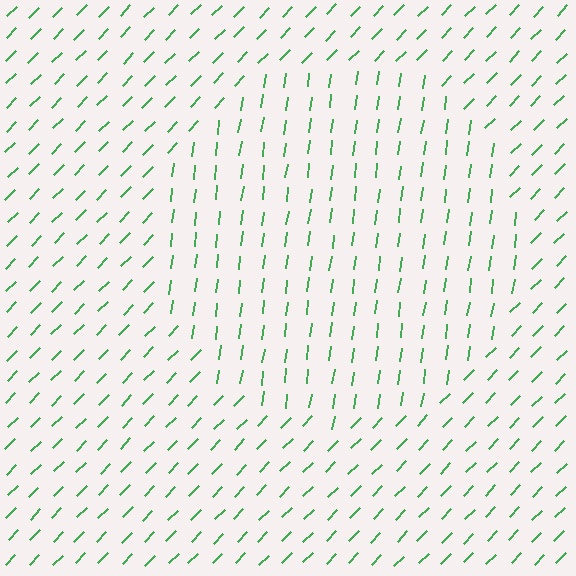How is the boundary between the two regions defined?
The boundary is defined purely by a change in line orientation (approximately 36 degrees difference). All lines are the same color and thickness.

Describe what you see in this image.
The image is filled with small green line segments. A circle region in the image has lines oriented differently from the surrounding lines, creating a visible texture boundary.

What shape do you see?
I see a circle.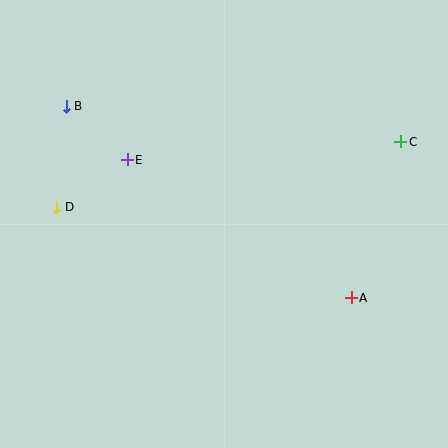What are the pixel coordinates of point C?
Point C is at (401, 142).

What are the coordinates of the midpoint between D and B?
The midpoint between D and B is at (61, 157).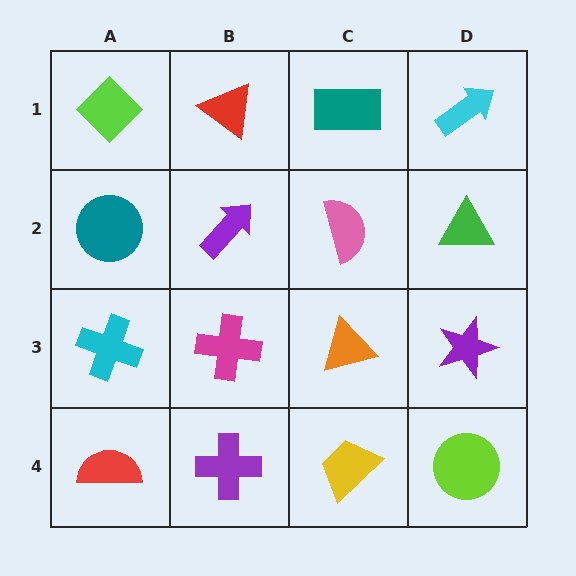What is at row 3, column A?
A cyan cross.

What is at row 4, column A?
A red semicircle.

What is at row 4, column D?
A lime circle.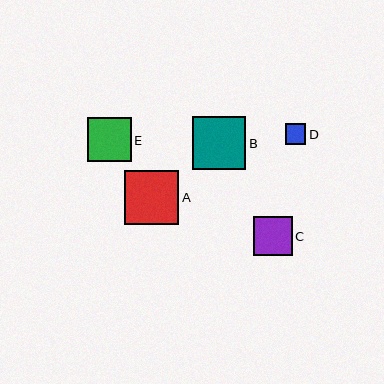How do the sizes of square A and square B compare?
Square A and square B are approximately the same size.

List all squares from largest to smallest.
From largest to smallest: A, B, E, C, D.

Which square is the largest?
Square A is the largest with a size of approximately 54 pixels.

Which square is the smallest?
Square D is the smallest with a size of approximately 20 pixels.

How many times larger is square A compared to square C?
Square A is approximately 1.4 times the size of square C.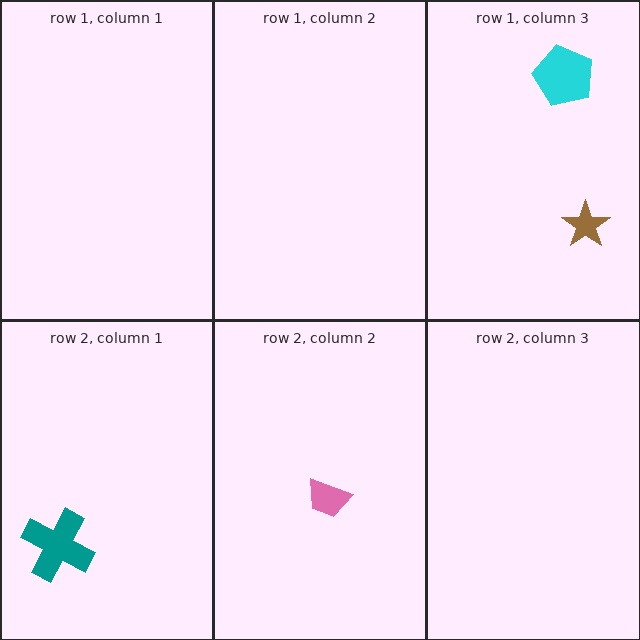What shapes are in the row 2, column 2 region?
The pink trapezoid.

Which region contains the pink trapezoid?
The row 2, column 2 region.